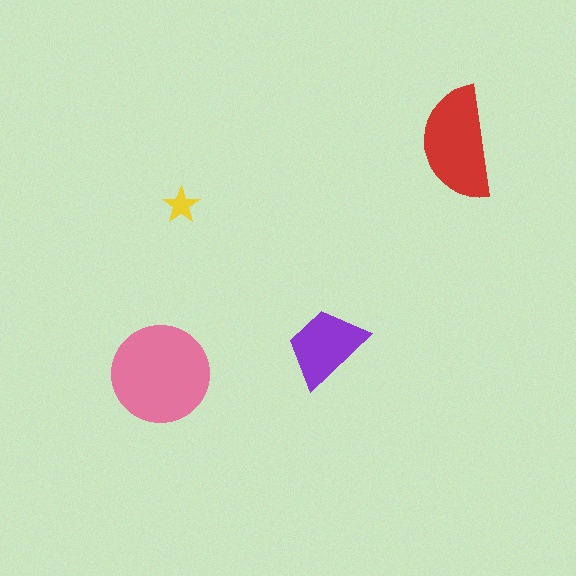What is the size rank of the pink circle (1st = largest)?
1st.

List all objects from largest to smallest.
The pink circle, the red semicircle, the purple trapezoid, the yellow star.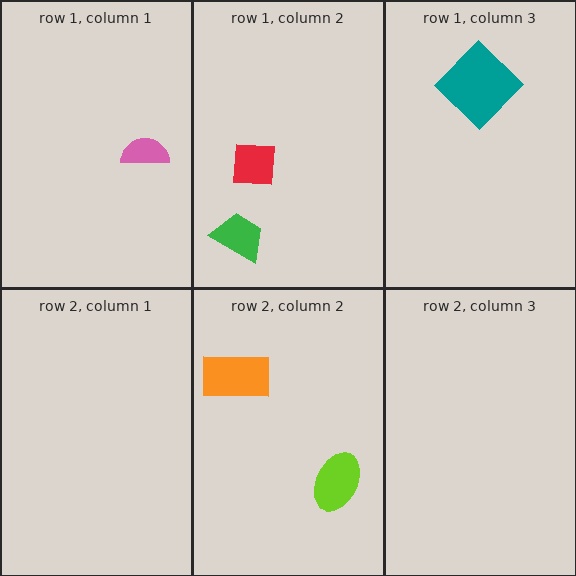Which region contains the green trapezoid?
The row 1, column 2 region.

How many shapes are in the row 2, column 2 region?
2.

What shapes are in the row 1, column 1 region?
The pink semicircle.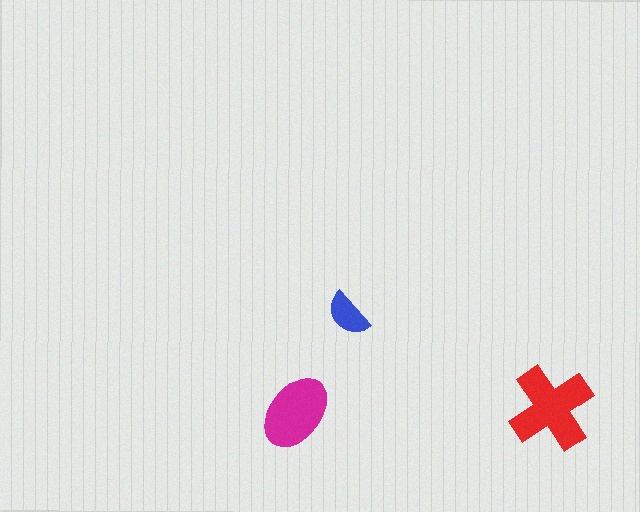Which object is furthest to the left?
The magenta ellipse is leftmost.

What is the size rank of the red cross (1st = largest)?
1st.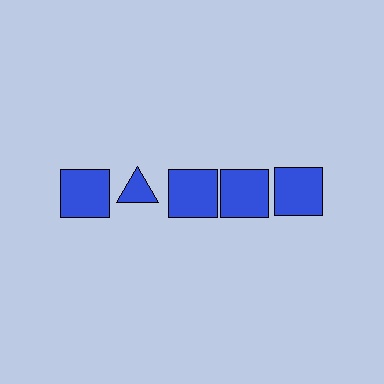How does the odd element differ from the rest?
It has a different shape: triangle instead of square.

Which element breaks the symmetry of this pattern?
The blue triangle in the top row, second from left column breaks the symmetry. All other shapes are blue squares.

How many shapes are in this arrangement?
There are 5 shapes arranged in a grid pattern.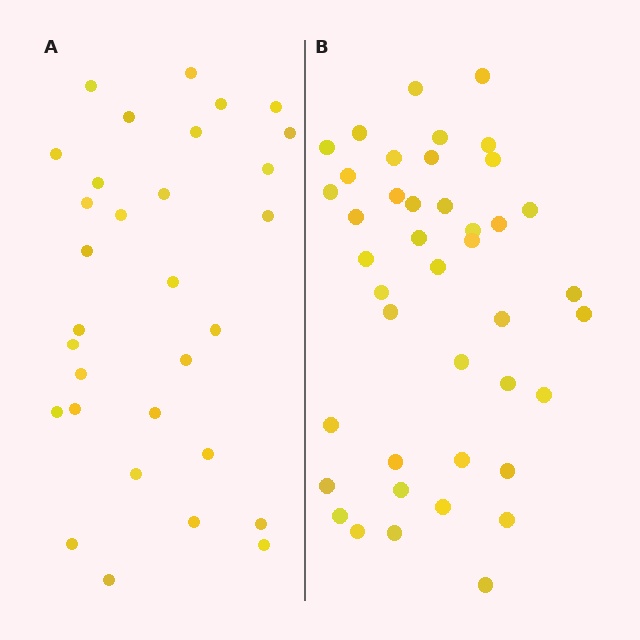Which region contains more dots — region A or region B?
Region B (the right region) has more dots.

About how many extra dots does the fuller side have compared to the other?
Region B has roughly 12 or so more dots than region A.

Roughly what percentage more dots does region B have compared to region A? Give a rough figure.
About 35% more.